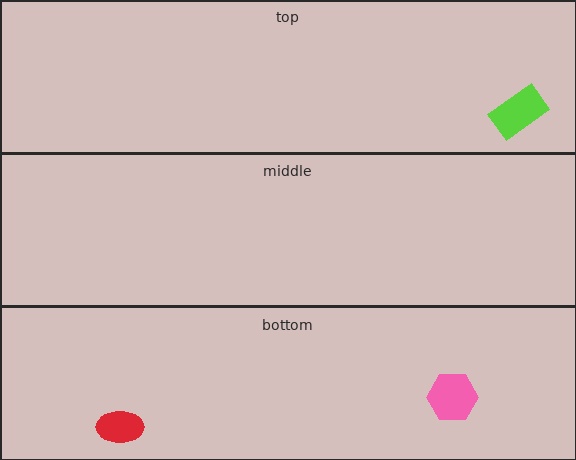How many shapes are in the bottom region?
2.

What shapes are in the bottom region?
The red ellipse, the pink hexagon.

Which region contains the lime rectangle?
The top region.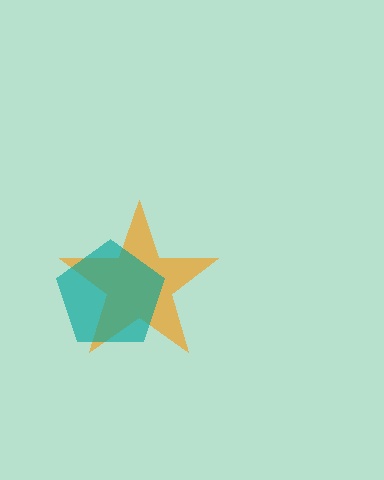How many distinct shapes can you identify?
There are 2 distinct shapes: an orange star, a teal pentagon.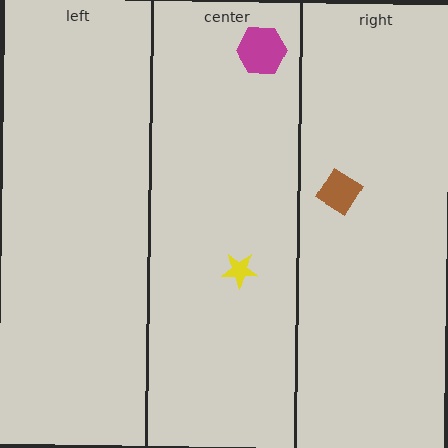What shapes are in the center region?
The magenta hexagon, the yellow star.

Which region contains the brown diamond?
The right region.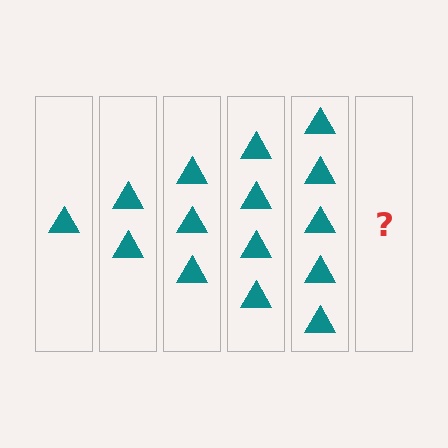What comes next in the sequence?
The next element should be 6 triangles.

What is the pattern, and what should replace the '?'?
The pattern is that each step adds one more triangle. The '?' should be 6 triangles.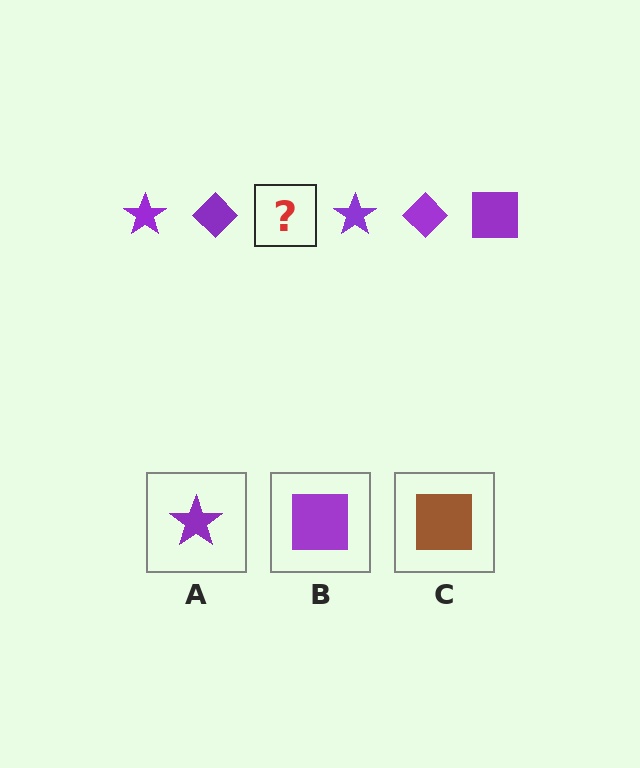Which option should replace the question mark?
Option B.